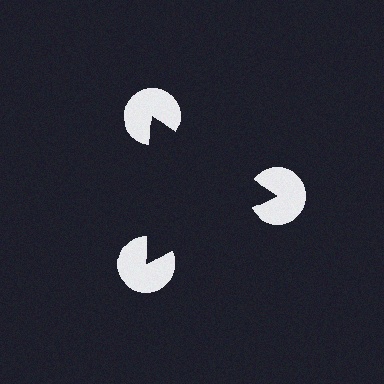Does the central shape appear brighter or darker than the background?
It typically appears slightly darker than the background, even though no actual brightness change is drawn.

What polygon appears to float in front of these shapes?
An illusory triangle — its edges are inferred from the aligned wedge cuts in the pac-man discs, not physically drawn.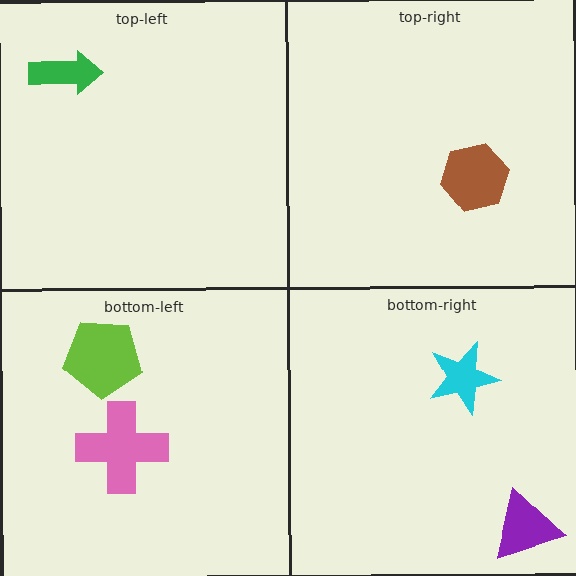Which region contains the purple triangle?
The bottom-right region.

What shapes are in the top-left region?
The green arrow.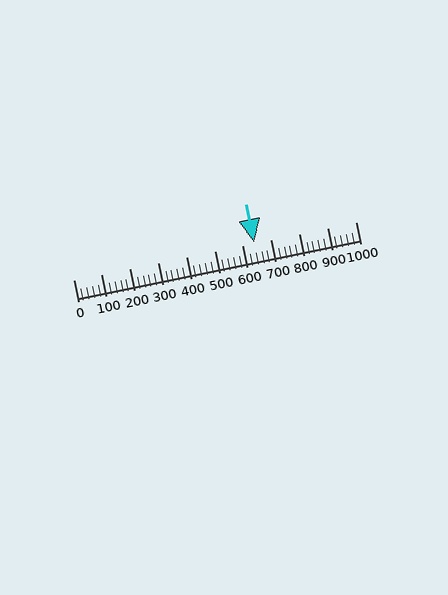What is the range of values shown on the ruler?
The ruler shows values from 0 to 1000.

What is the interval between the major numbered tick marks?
The major tick marks are spaced 100 units apart.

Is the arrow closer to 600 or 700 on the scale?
The arrow is closer to 600.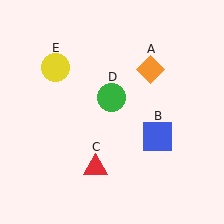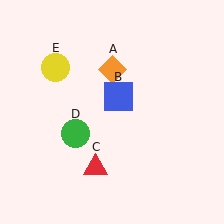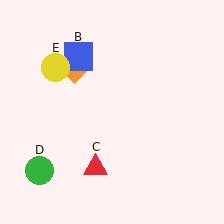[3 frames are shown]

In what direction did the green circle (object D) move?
The green circle (object D) moved down and to the left.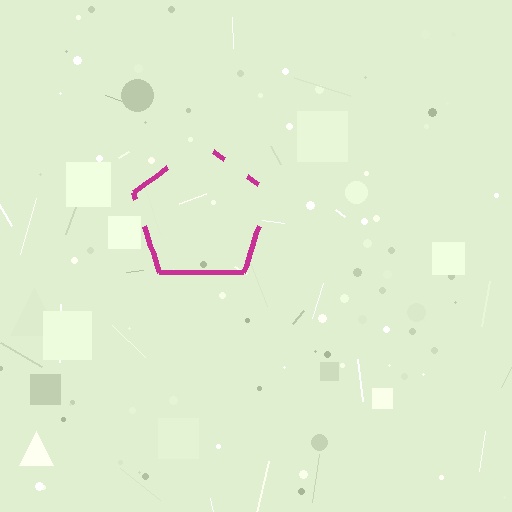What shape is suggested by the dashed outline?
The dashed outline suggests a pentagon.